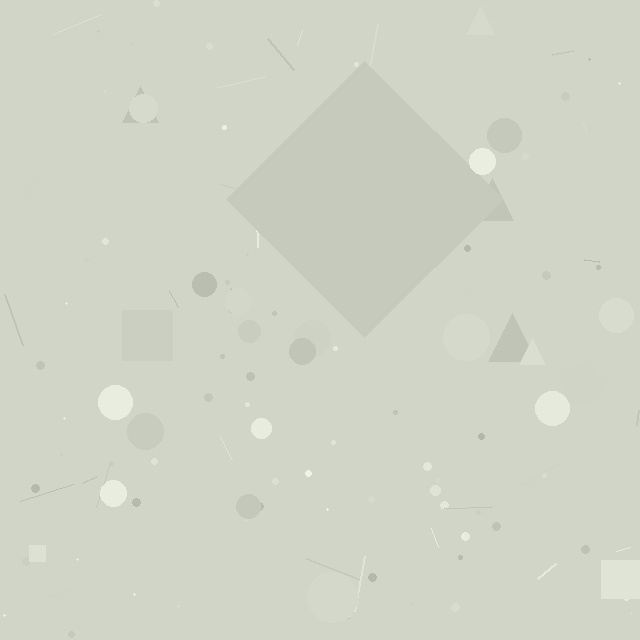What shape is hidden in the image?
A diamond is hidden in the image.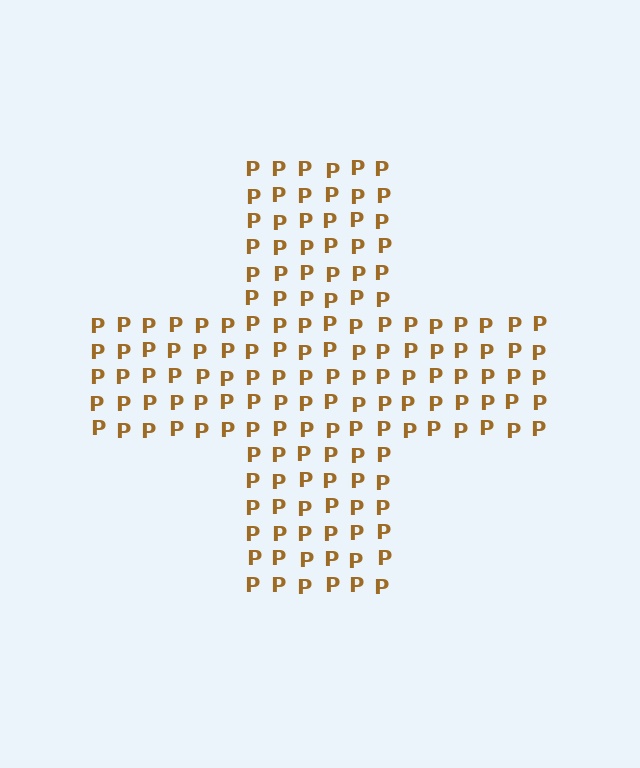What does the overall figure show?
The overall figure shows a cross.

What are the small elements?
The small elements are letter P's.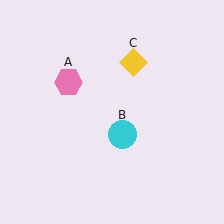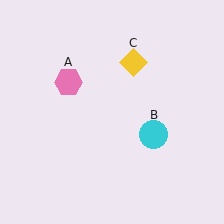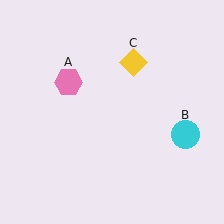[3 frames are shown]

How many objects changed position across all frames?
1 object changed position: cyan circle (object B).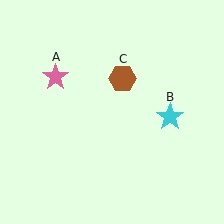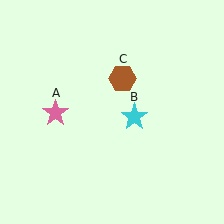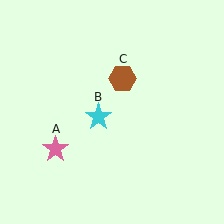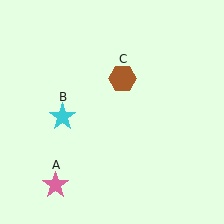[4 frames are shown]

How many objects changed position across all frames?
2 objects changed position: pink star (object A), cyan star (object B).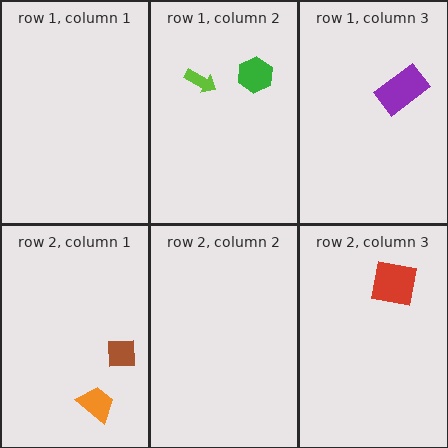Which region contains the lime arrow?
The row 1, column 2 region.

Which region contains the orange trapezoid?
The row 2, column 1 region.